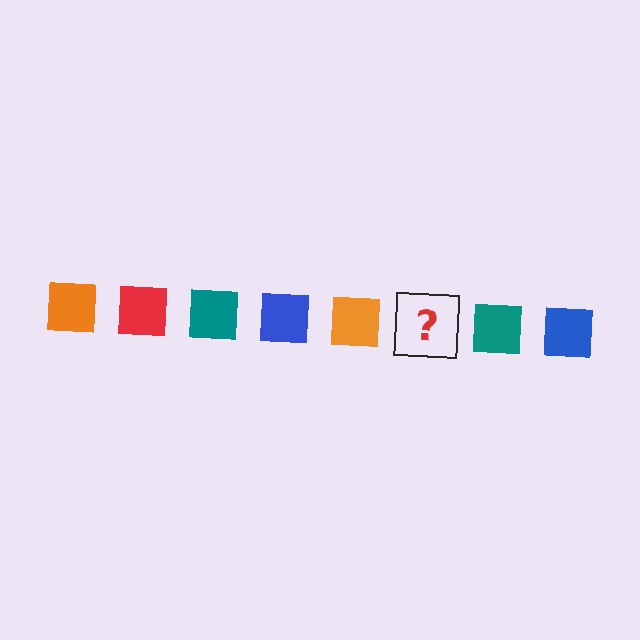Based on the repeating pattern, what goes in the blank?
The blank should be a red square.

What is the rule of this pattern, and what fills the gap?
The rule is that the pattern cycles through orange, red, teal, blue squares. The gap should be filled with a red square.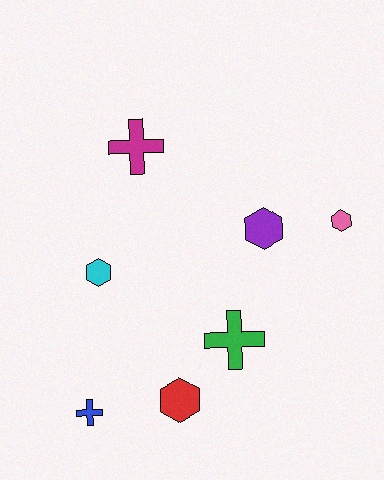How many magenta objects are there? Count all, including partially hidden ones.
There is 1 magenta object.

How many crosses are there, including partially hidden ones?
There are 3 crosses.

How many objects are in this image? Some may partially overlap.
There are 7 objects.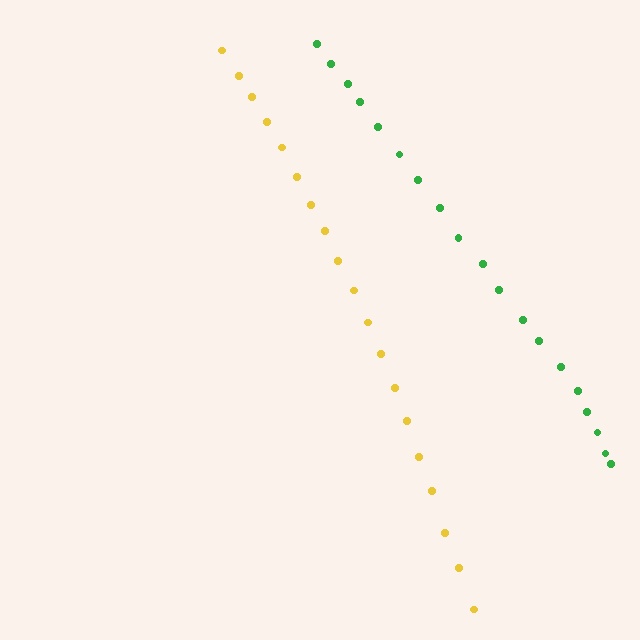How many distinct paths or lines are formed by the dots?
There are 2 distinct paths.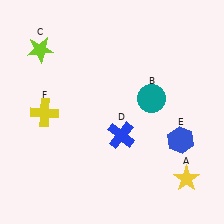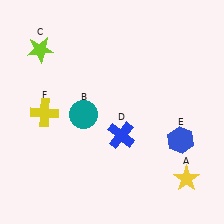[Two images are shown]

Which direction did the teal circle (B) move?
The teal circle (B) moved left.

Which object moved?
The teal circle (B) moved left.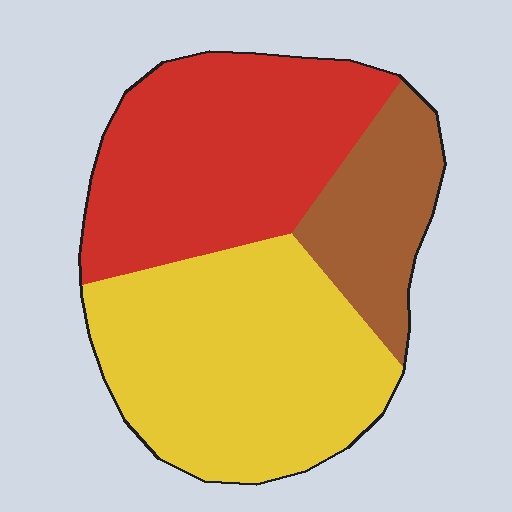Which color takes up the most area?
Yellow, at roughly 45%.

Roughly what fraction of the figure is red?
Red covers 38% of the figure.